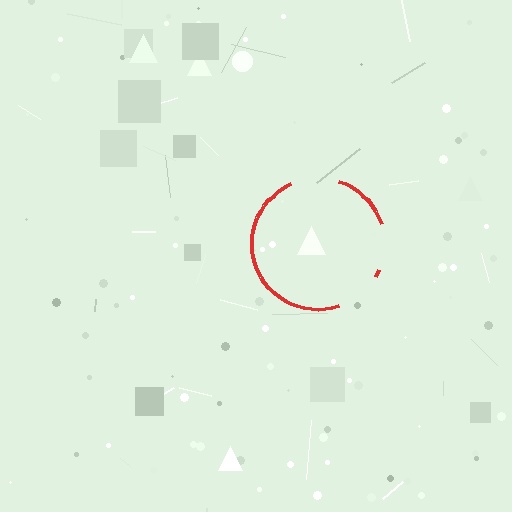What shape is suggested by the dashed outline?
The dashed outline suggests a circle.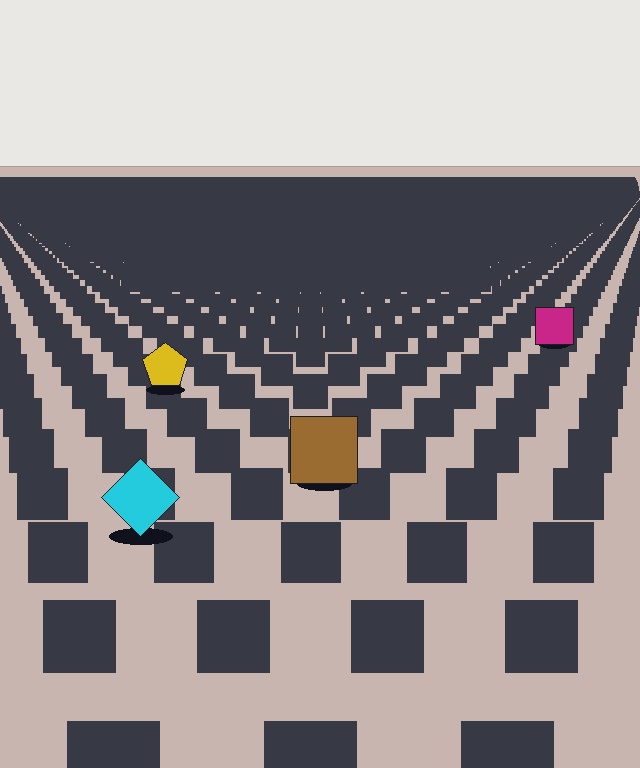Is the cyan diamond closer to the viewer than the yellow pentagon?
Yes. The cyan diamond is closer — you can tell from the texture gradient: the ground texture is coarser near it.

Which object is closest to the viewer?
The cyan diamond is closest. The texture marks near it are larger and more spread out.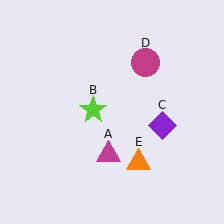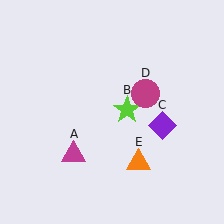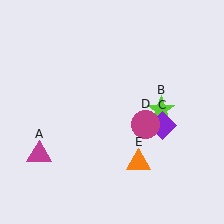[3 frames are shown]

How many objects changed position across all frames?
3 objects changed position: magenta triangle (object A), lime star (object B), magenta circle (object D).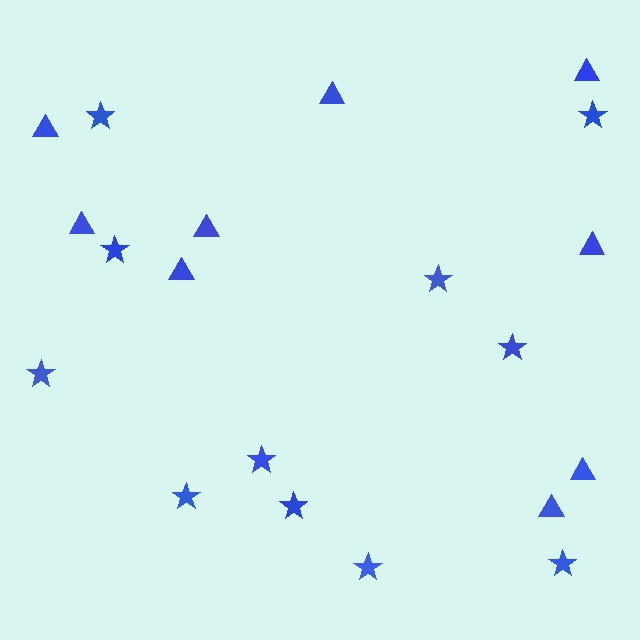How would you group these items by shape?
There are 2 groups: one group of stars (11) and one group of triangles (9).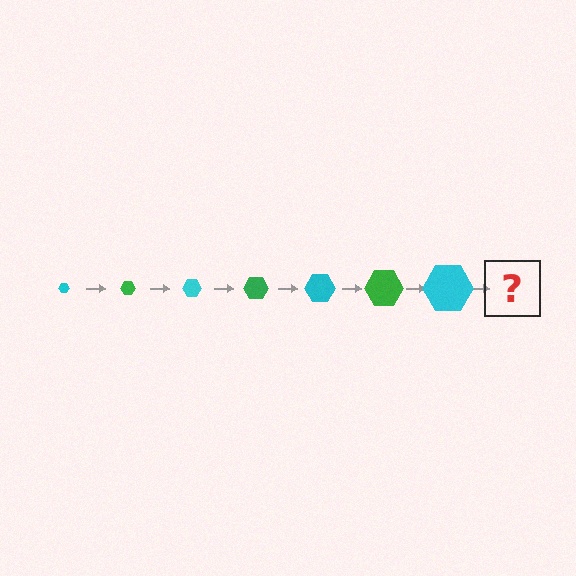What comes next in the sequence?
The next element should be a green hexagon, larger than the previous one.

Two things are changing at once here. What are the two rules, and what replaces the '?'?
The two rules are that the hexagon grows larger each step and the color cycles through cyan and green. The '?' should be a green hexagon, larger than the previous one.